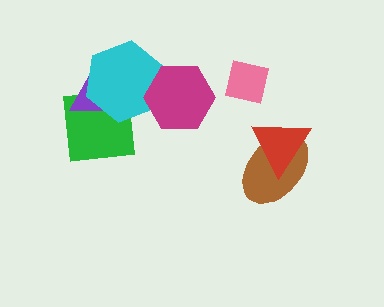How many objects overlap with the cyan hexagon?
3 objects overlap with the cyan hexagon.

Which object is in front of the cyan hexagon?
The magenta hexagon is in front of the cyan hexagon.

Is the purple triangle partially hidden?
Yes, it is partially covered by another shape.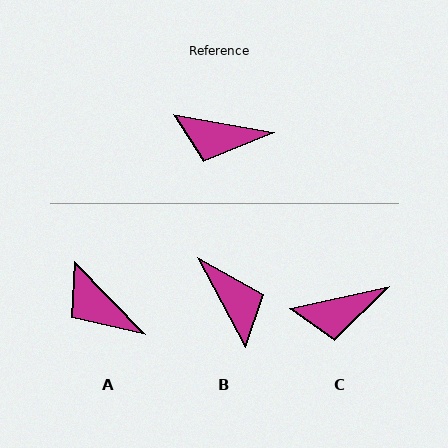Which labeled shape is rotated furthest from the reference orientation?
B, about 128 degrees away.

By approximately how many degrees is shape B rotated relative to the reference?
Approximately 128 degrees counter-clockwise.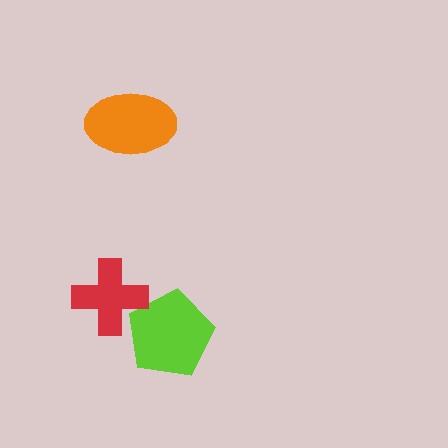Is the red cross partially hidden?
No, no other shape covers it.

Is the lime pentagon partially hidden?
Yes, it is partially covered by another shape.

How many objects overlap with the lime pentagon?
1 object overlaps with the lime pentagon.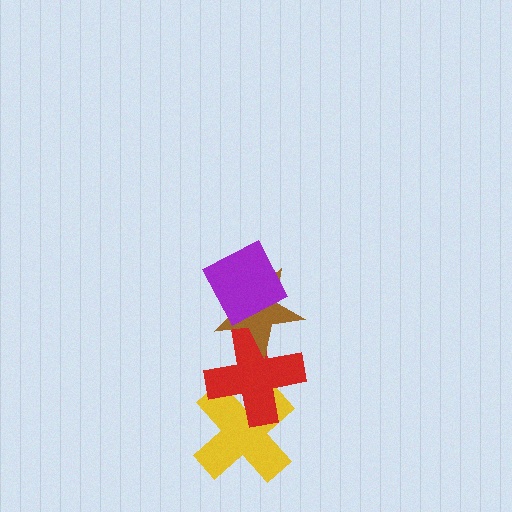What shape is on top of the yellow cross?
The red cross is on top of the yellow cross.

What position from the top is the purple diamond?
The purple diamond is 1st from the top.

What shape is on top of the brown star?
The purple diamond is on top of the brown star.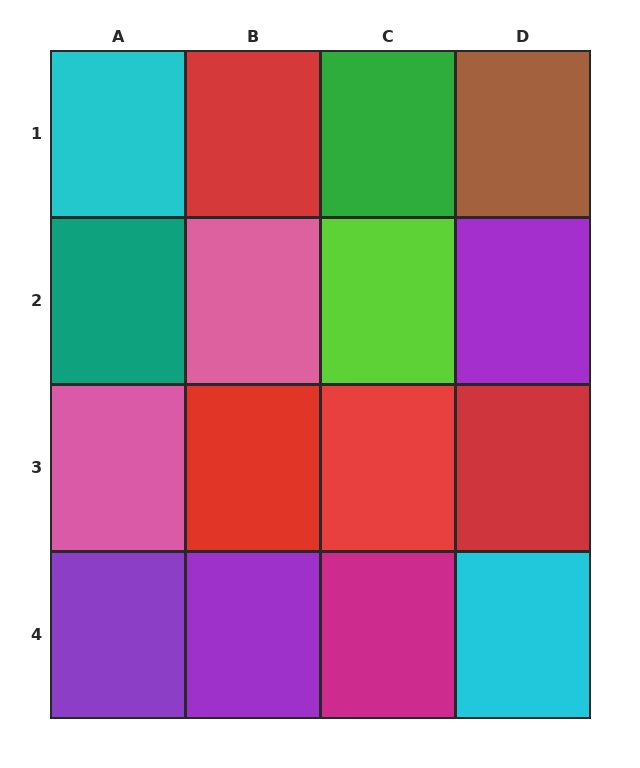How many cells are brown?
1 cell is brown.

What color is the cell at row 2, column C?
Lime.